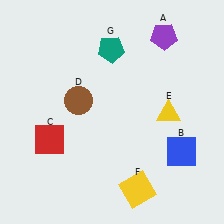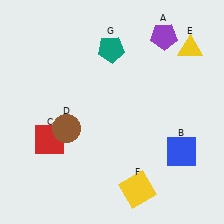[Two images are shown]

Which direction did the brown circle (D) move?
The brown circle (D) moved down.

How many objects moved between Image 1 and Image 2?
2 objects moved between the two images.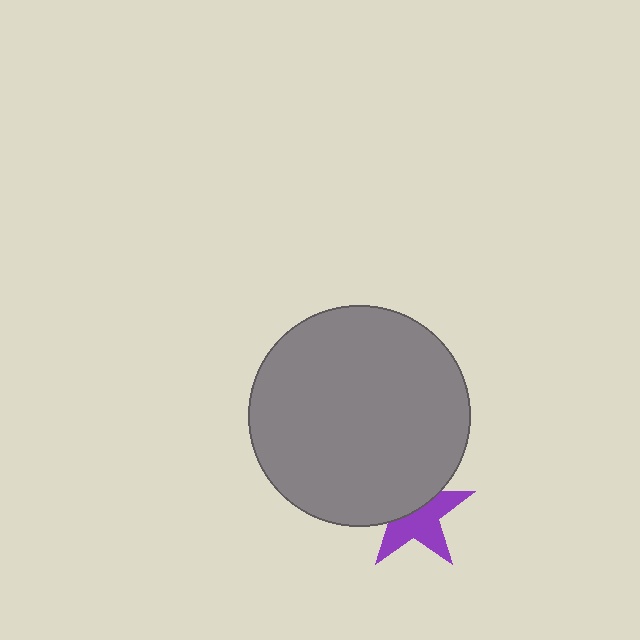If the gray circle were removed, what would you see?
You would see the complete purple star.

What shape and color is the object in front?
The object in front is a gray circle.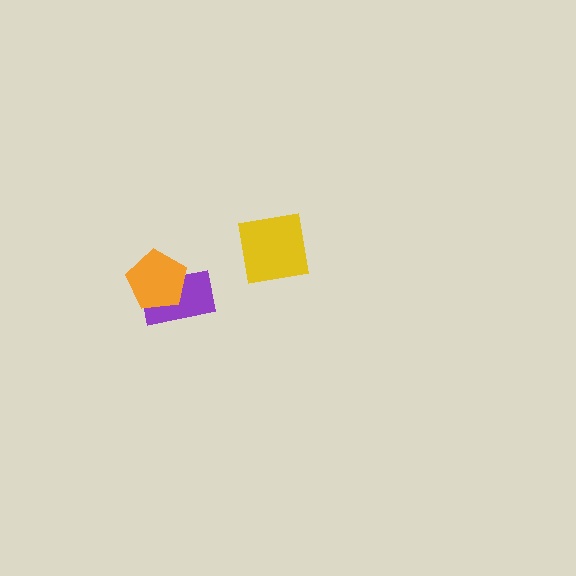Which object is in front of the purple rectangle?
The orange pentagon is in front of the purple rectangle.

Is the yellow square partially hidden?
No, no other shape covers it.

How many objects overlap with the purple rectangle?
1 object overlaps with the purple rectangle.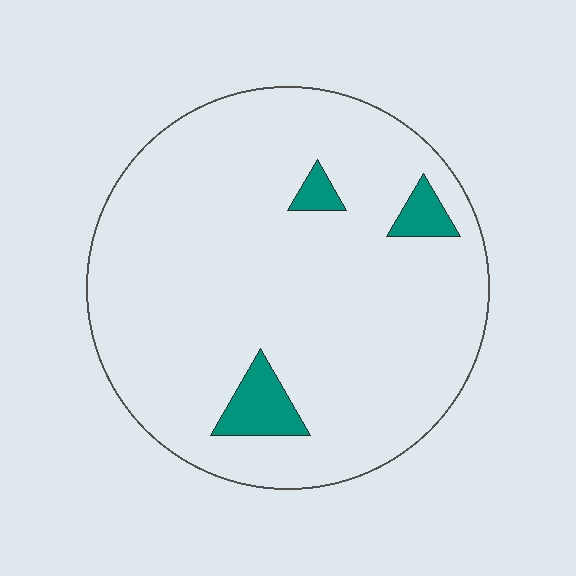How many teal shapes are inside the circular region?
3.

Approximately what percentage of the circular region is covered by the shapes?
Approximately 5%.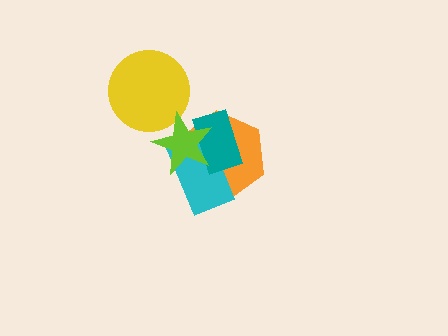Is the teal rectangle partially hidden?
Yes, it is partially covered by another shape.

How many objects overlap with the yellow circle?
1 object overlaps with the yellow circle.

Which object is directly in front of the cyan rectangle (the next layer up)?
The teal rectangle is directly in front of the cyan rectangle.